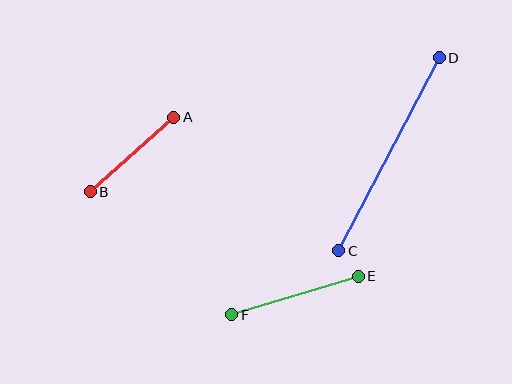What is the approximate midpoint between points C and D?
The midpoint is at approximately (389, 154) pixels.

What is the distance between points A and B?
The distance is approximately 112 pixels.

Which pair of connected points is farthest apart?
Points C and D are farthest apart.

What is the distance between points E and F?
The distance is approximately 132 pixels.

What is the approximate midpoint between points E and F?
The midpoint is at approximately (295, 295) pixels.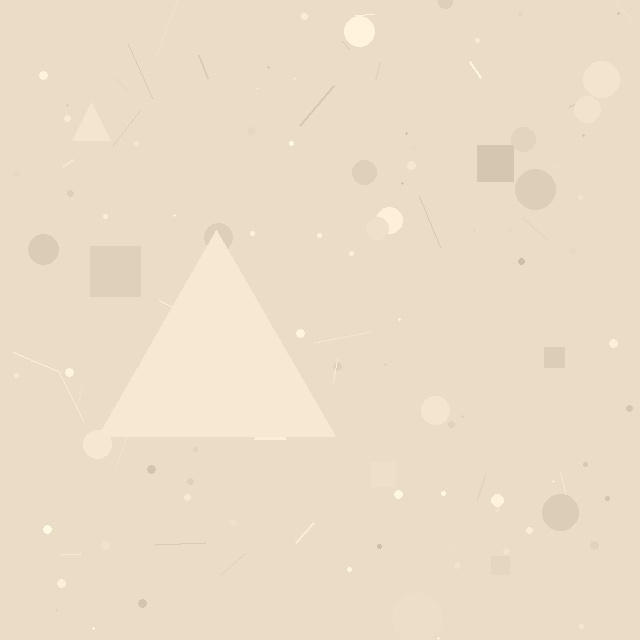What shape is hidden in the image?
A triangle is hidden in the image.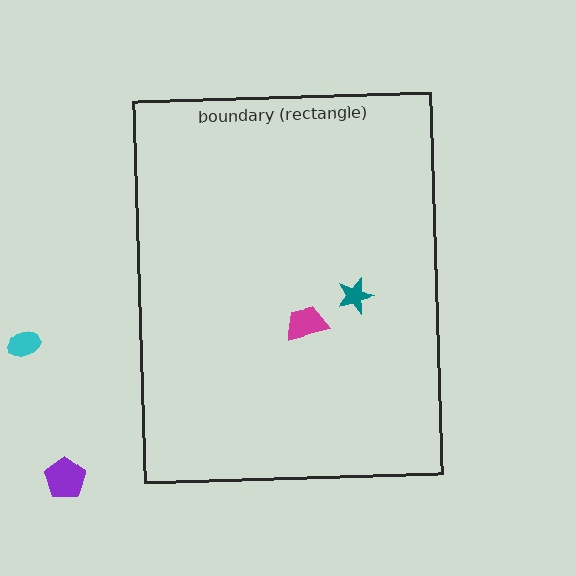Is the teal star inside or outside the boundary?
Inside.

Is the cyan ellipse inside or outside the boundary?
Outside.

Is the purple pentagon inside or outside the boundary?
Outside.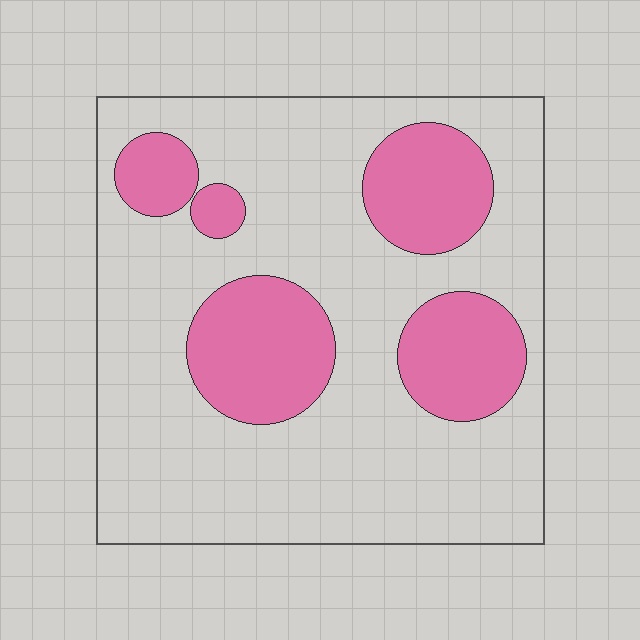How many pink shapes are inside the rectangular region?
5.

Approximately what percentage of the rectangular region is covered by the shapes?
Approximately 25%.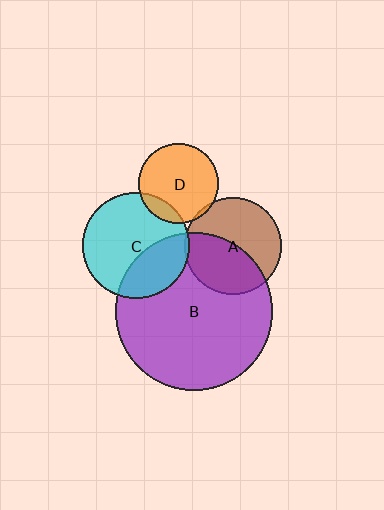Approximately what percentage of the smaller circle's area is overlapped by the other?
Approximately 45%.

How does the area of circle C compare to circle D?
Approximately 1.8 times.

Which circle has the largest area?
Circle B (purple).